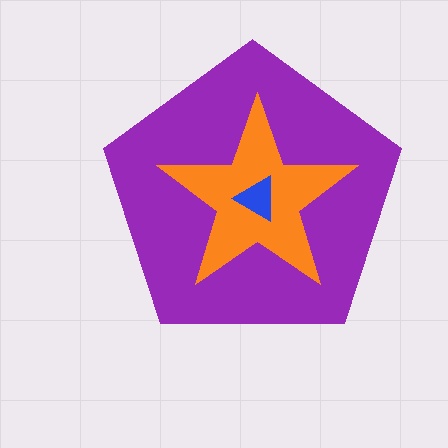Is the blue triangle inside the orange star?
Yes.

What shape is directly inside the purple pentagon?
The orange star.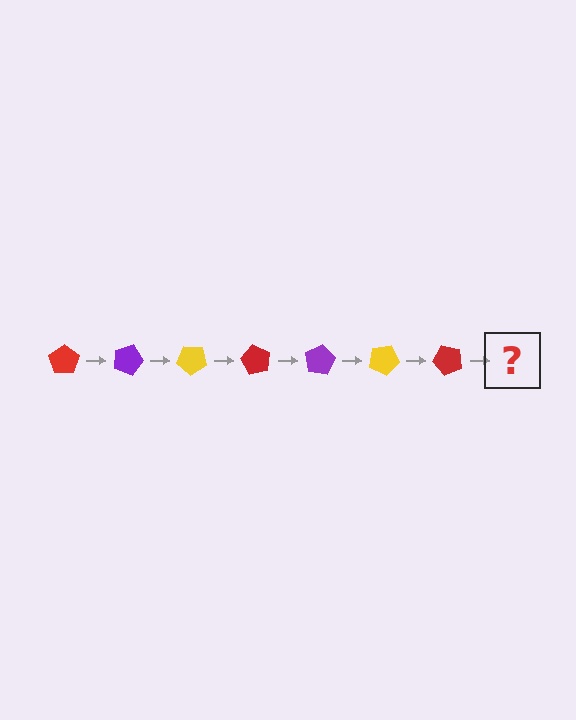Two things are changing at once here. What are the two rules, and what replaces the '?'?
The two rules are that it rotates 20 degrees each step and the color cycles through red, purple, and yellow. The '?' should be a purple pentagon, rotated 140 degrees from the start.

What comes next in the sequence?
The next element should be a purple pentagon, rotated 140 degrees from the start.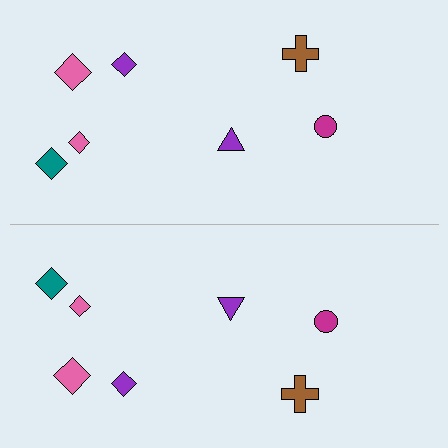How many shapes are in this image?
There are 14 shapes in this image.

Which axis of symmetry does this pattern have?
The pattern has a horizontal axis of symmetry running through the center of the image.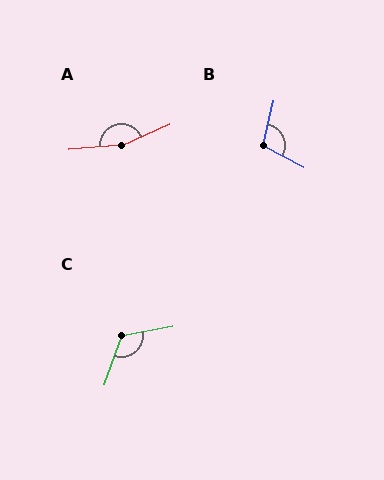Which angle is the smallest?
B, at approximately 105 degrees.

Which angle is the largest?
A, at approximately 161 degrees.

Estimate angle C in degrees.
Approximately 120 degrees.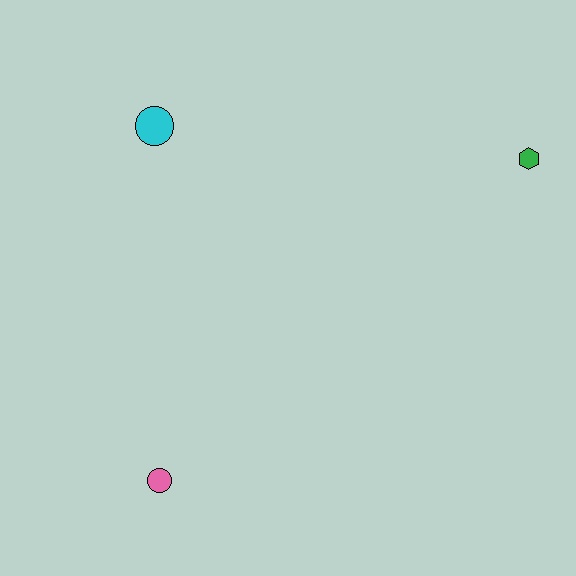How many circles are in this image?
There are 2 circles.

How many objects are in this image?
There are 3 objects.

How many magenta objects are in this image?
There are no magenta objects.